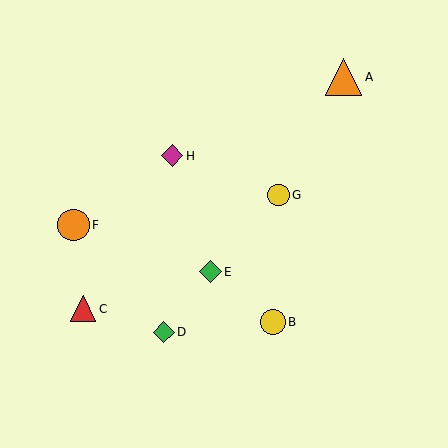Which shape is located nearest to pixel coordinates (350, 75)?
The orange triangle (labeled A) at (343, 77) is nearest to that location.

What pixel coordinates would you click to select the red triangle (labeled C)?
Click at (83, 309) to select the red triangle C.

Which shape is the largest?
The orange triangle (labeled A) is the largest.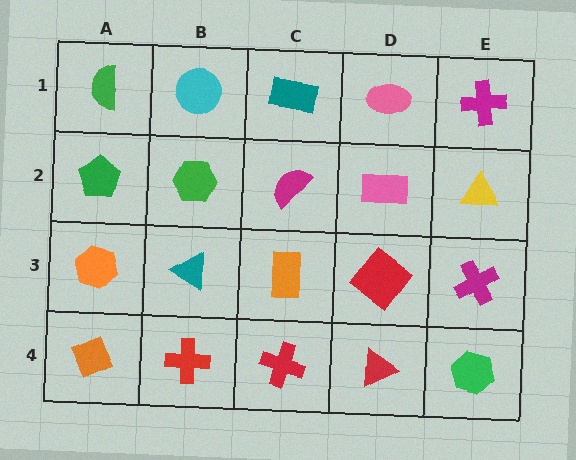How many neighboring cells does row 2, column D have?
4.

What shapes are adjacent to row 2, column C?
A teal rectangle (row 1, column C), an orange rectangle (row 3, column C), a green hexagon (row 2, column B), a pink rectangle (row 2, column D).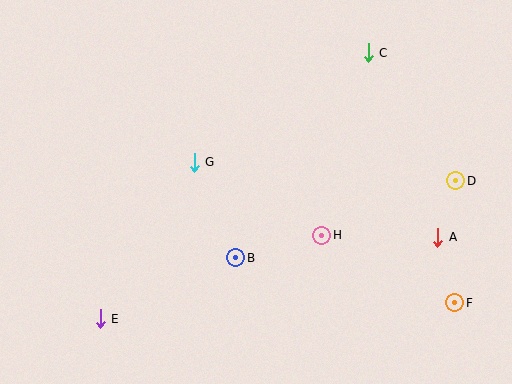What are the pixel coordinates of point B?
Point B is at (236, 258).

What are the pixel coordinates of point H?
Point H is at (322, 235).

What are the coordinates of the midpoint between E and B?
The midpoint between E and B is at (168, 288).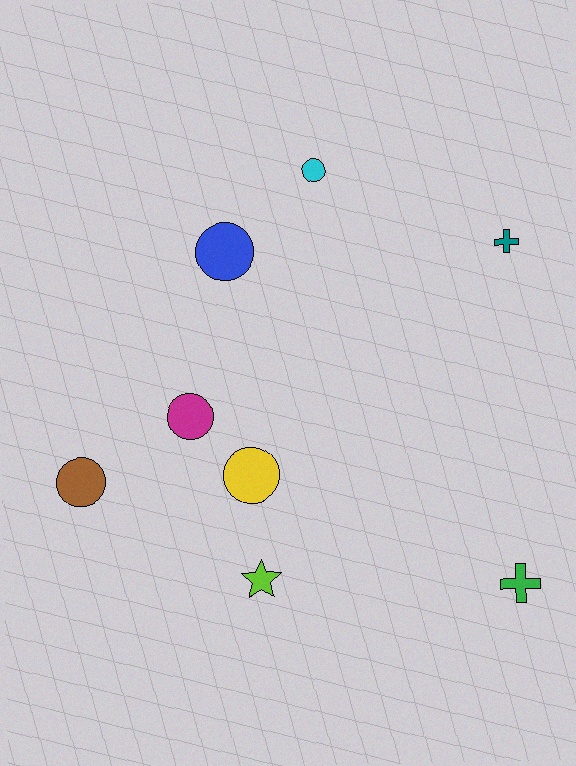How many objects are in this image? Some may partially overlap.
There are 8 objects.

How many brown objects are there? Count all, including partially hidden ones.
There is 1 brown object.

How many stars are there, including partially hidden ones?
There is 1 star.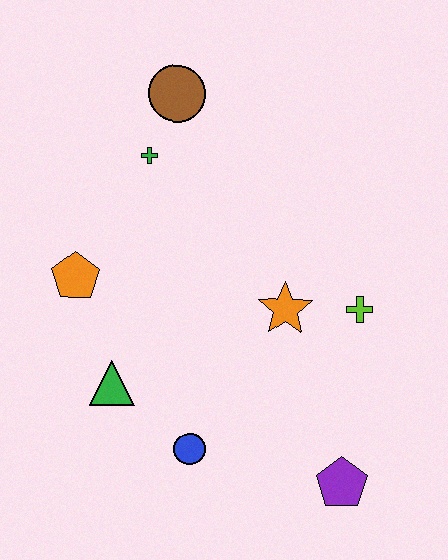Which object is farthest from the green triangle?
The brown circle is farthest from the green triangle.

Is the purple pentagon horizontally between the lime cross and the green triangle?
Yes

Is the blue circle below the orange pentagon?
Yes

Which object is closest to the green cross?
The brown circle is closest to the green cross.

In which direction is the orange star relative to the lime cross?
The orange star is to the left of the lime cross.